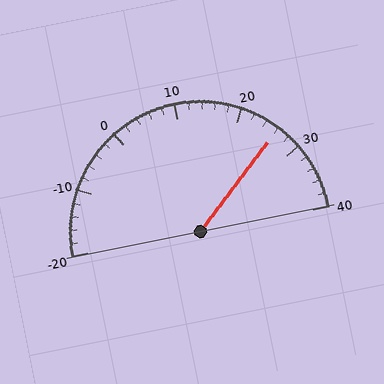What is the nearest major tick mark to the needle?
The nearest major tick mark is 30.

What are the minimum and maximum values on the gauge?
The gauge ranges from -20 to 40.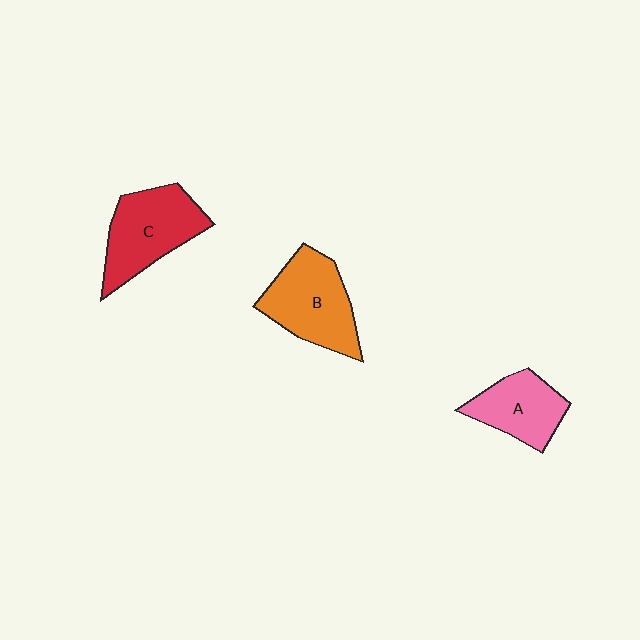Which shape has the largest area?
Shape B (orange).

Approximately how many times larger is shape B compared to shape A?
Approximately 1.3 times.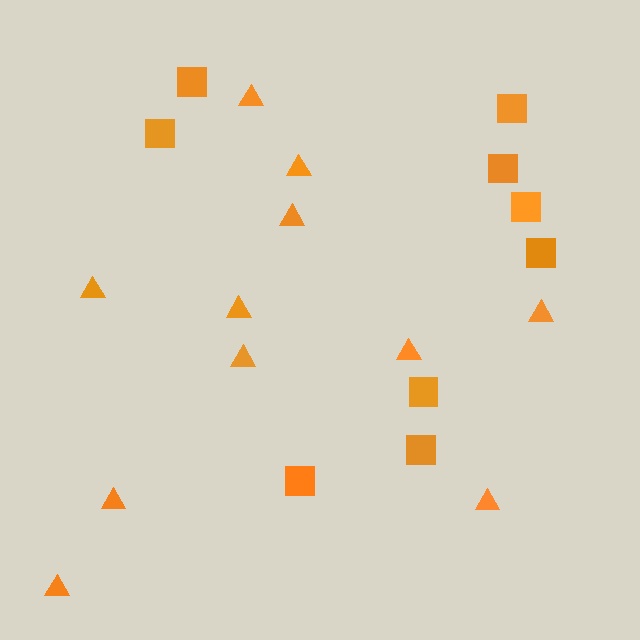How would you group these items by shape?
There are 2 groups: one group of triangles (11) and one group of squares (9).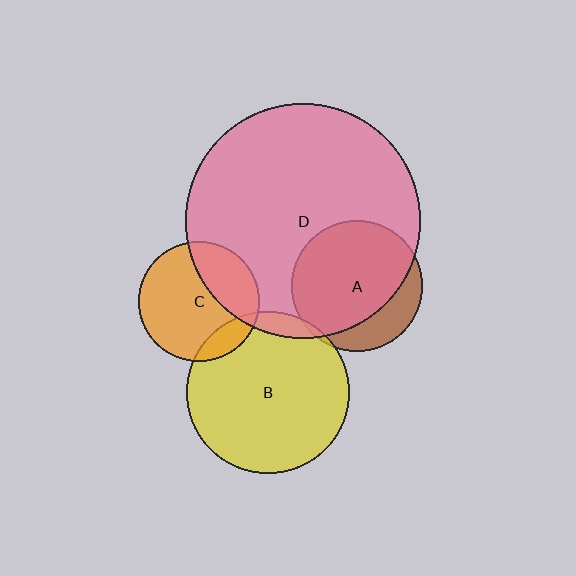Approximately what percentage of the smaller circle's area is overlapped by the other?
Approximately 75%.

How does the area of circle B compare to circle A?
Approximately 1.5 times.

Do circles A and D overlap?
Yes.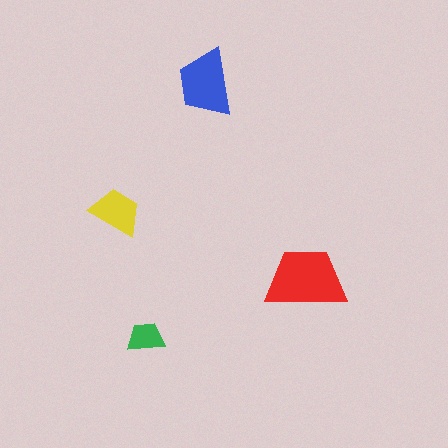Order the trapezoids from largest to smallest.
the red one, the blue one, the yellow one, the green one.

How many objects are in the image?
There are 4 objects in the image.